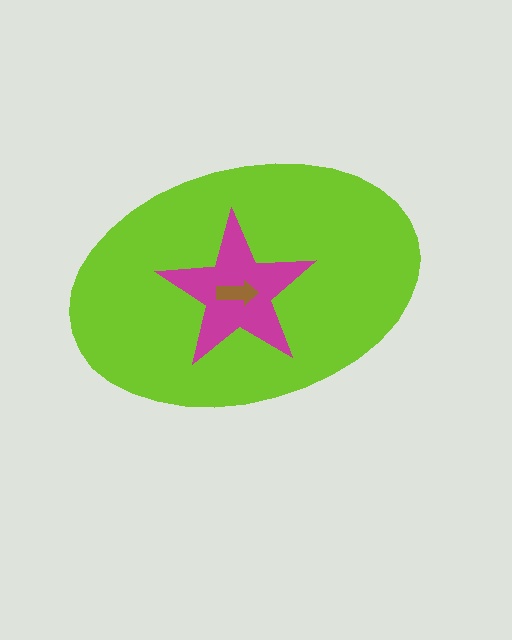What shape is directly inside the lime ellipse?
The magenta star.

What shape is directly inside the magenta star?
The brown arrow.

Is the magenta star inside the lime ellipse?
Yes.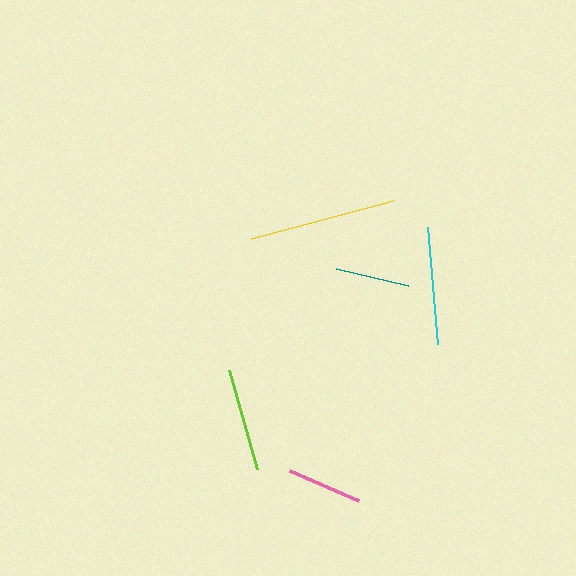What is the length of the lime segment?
The lime segment is approximately 103 pixels long.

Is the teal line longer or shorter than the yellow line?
The yellow line is longer than the teal line.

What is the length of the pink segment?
The pink segment is approximately 75 pixels long.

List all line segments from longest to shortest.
From longest to shortest: yellow, cyan, lime, pink, teal.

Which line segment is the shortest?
The teal line is the shortest at approximately 74 pixels.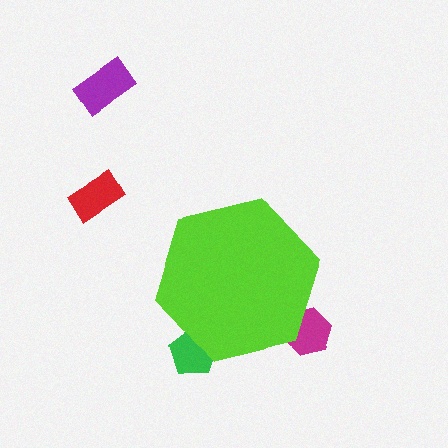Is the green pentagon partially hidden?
Yes, the green pentagon is partially hidden behind the lime hexagon.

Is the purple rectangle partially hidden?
No, the purple rectangle is fully visible.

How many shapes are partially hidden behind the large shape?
2 shapes are partially hidden.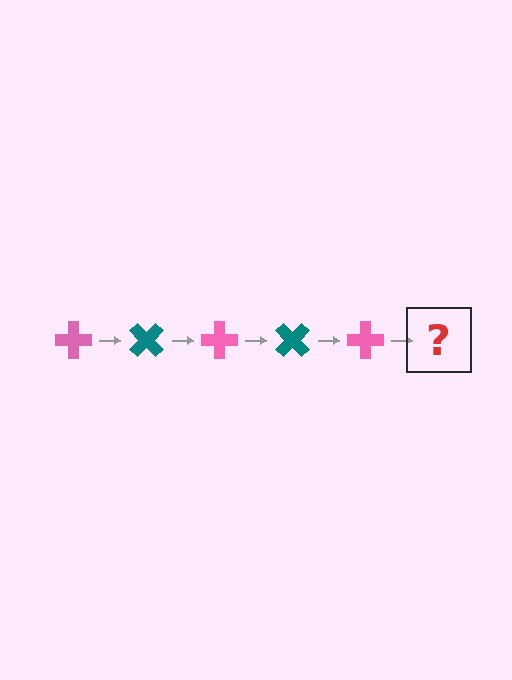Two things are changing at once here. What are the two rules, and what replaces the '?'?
The two rules are that it rotates 45 degrees each step and the color cycles through pink and teal. The '?' should be a teal cross, rotated 225 degrees from the start.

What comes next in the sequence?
The next element should be a teal cross, rotated 225 degrees from the start.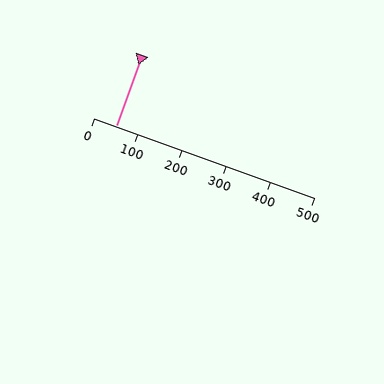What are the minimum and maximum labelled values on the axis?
The axis runs from 0 to 500.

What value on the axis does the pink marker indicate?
The marker indicates approximately 50.